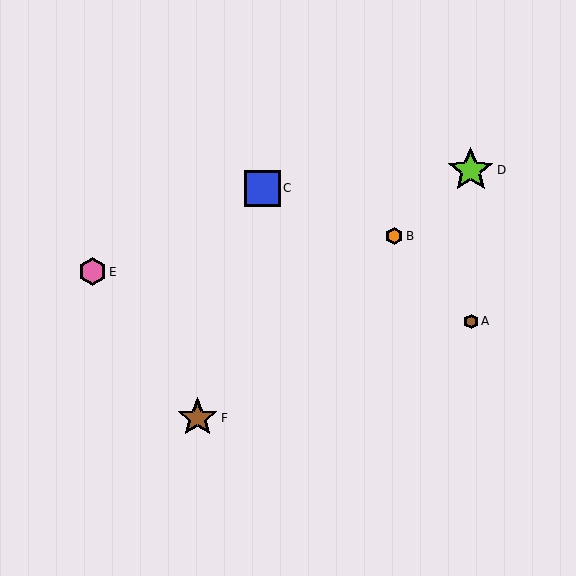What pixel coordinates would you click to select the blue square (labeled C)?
Click at (262, 188) to select the blue square C.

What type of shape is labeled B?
Shape B is an orange hexagon.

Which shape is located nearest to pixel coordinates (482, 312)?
The brown hexagon (labeled A) at (471, 321) is nearest to that location.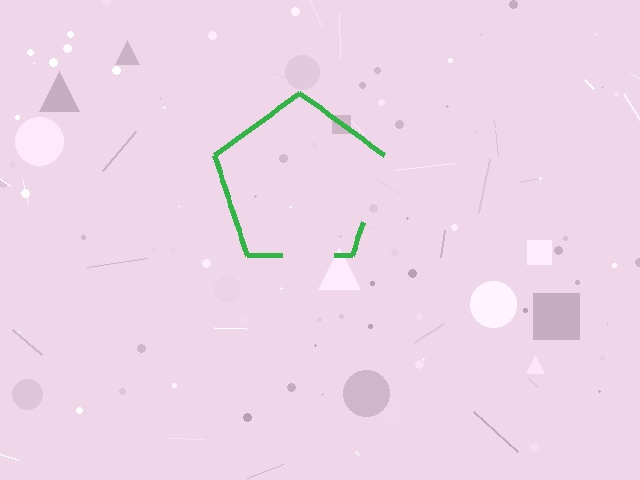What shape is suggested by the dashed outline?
The dashed outline suggests a pentagon.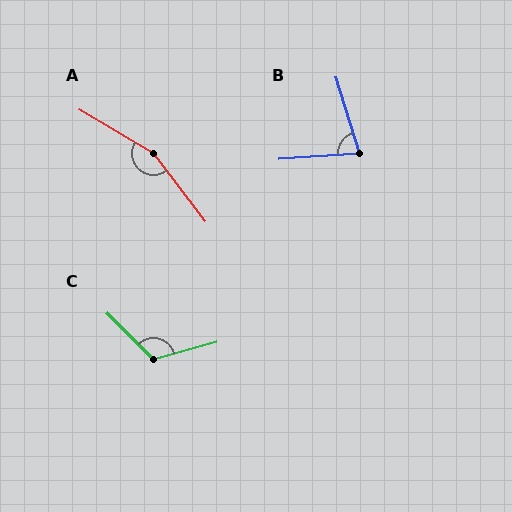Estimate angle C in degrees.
Approximately 119 degrees.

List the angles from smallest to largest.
B (76°), C (119°), A (158°).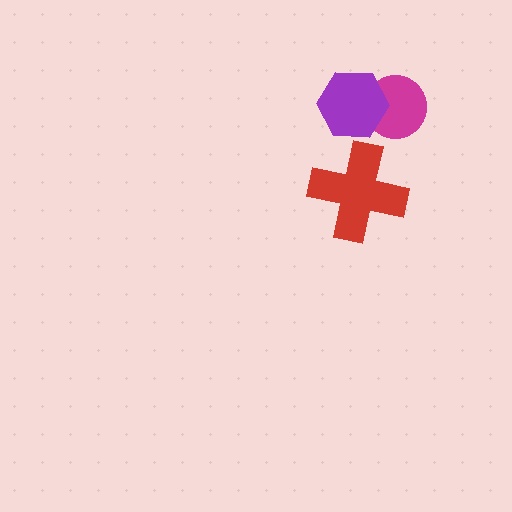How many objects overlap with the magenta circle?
1 object overlaps with the magenta circle.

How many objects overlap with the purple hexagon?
1 object overlaps with the purple hexagon.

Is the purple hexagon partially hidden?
No, no other shape covers it.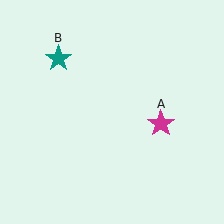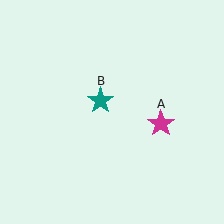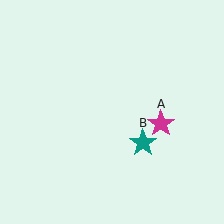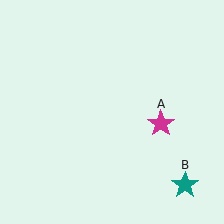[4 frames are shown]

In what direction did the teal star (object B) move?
The teal star (object B) moved down and to the right.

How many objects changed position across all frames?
1 object changed position: teal star (object B).